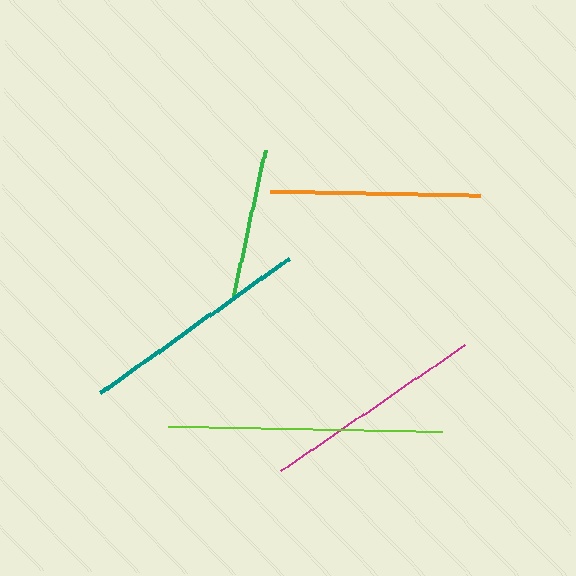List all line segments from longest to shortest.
From longest to shortest: lime, teal, magenta, orange, green.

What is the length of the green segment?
The green segment is approximately 154 pixels long.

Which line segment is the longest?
The lime line is the longest at approximately 273 pixels.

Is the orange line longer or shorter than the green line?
The orange line is longer than the green line.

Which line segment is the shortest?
The green line is the shortest at approximately 154 pixels.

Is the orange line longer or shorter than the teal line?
The teal line is longer than the orange line.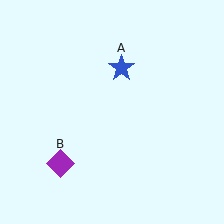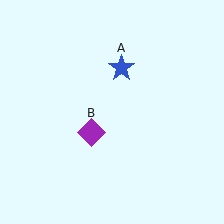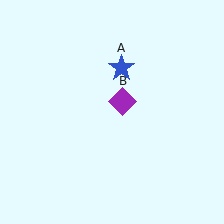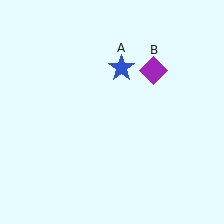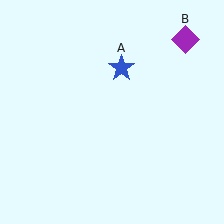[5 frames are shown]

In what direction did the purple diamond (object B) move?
The purple diamond (object B) moved up and to the right.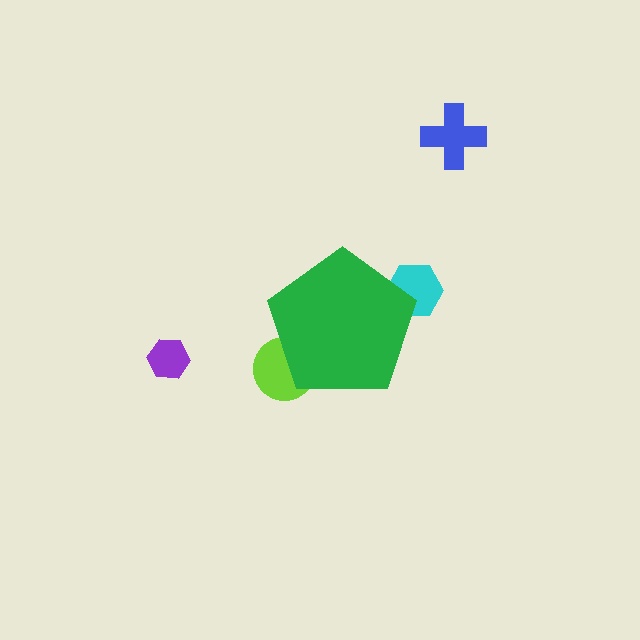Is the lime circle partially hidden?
Yes, the lime circle is partially hidden behind the green pentagon.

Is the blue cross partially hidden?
No, the blue cross is fully visible.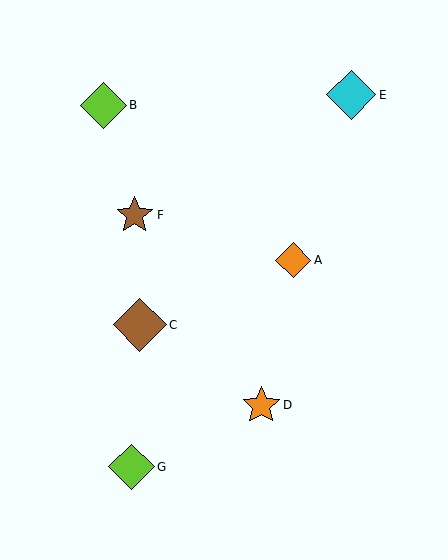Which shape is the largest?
The brown diamond (labeled C) is the largest.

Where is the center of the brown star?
The center of the brown star is at (135, 215).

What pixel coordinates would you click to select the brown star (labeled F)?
Click at (135, 215) to select the brown star F.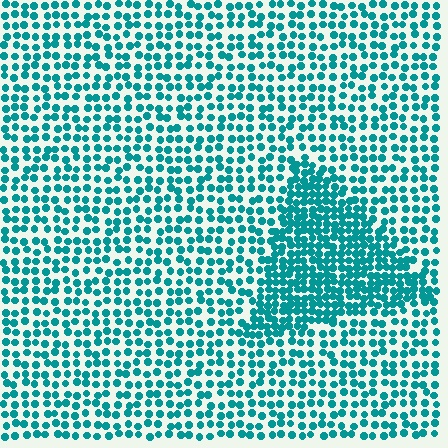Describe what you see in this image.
The image contains small teal elements arranged at two different densities. A triangle-shaped region is visible where the elements are more densely packed than the surrounding area.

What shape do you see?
I see a triangle.